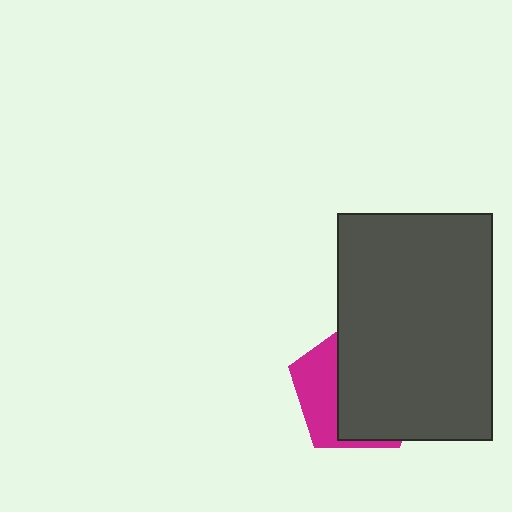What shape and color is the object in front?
The object in front is a dark gray rectangle.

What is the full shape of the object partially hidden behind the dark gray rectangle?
The partially hidden object is a magenta pentagon.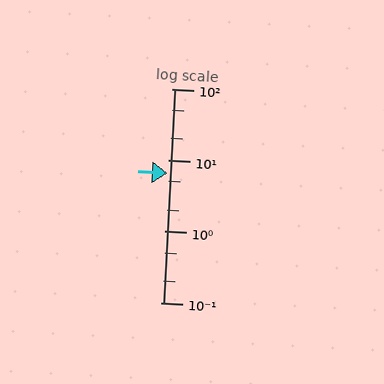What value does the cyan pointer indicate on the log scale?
The pointer indicates approximately 6.5.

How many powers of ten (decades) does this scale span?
The scale spans 3 decades, from 0.1 to 100.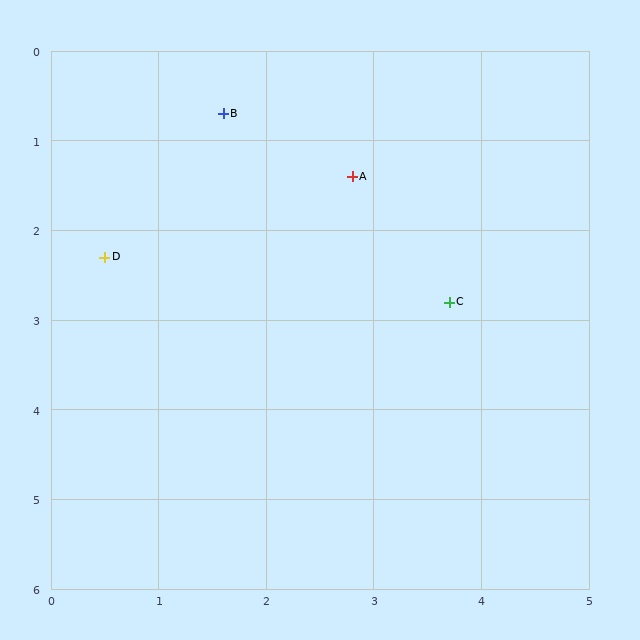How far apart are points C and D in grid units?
Points C and D are about 3.2 grid units apart.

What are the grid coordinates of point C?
Point C is at approximately (3.7, 2.8).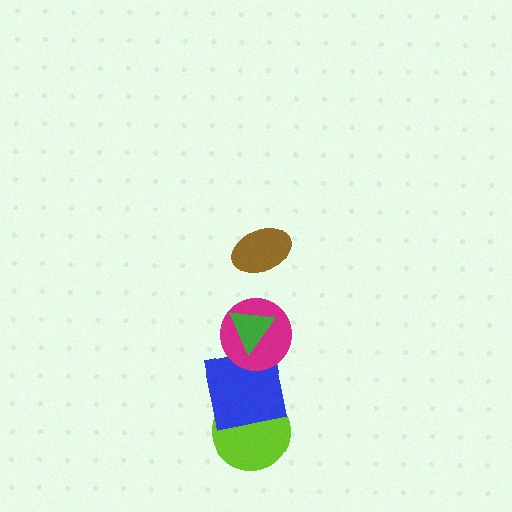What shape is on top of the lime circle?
The blue square is on top of the lime circle.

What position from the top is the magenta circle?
The magenta circle is 3rd from the top.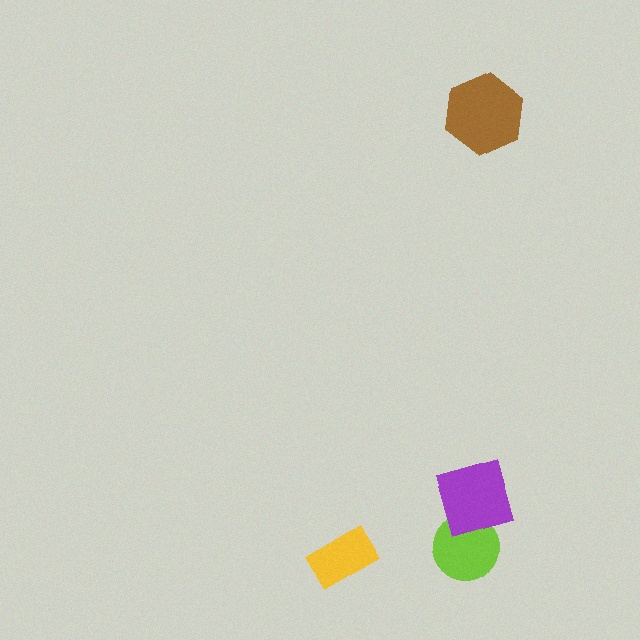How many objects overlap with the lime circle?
1 object overlaps with the lime circle.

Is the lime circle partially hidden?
Yes, it is partially covered by another shape.